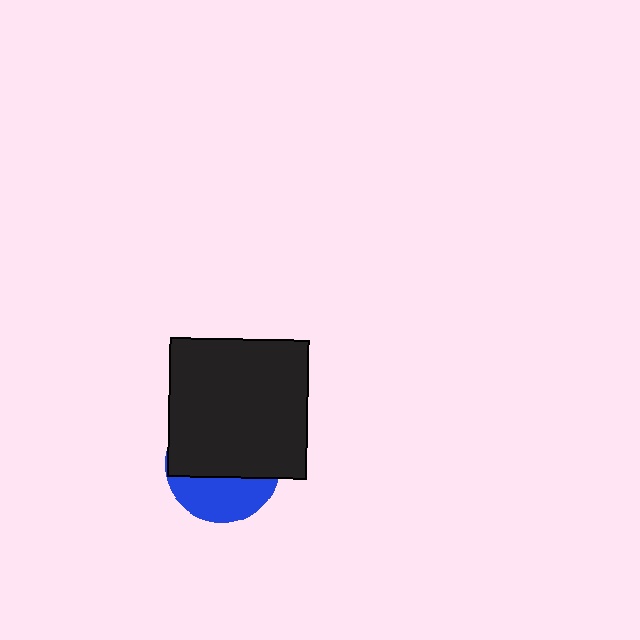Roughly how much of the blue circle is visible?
A small part of it is visible (roughly 37%).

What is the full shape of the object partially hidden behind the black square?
The partially hidden object is a blue circle.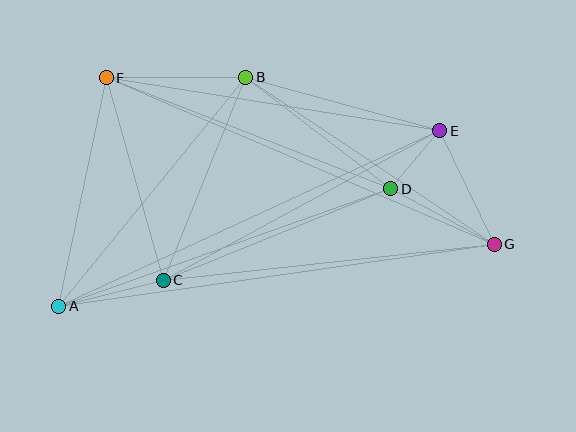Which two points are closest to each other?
Points D and E are closest to each other.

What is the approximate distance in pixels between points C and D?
The distance between C and D is approximately 245 pixels.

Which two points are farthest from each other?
Points A and G are farthest from each other.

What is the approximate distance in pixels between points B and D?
The distance between B and D is approximately 183 pixels.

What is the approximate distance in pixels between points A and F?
The distance between A and F is approximately 234 pixels.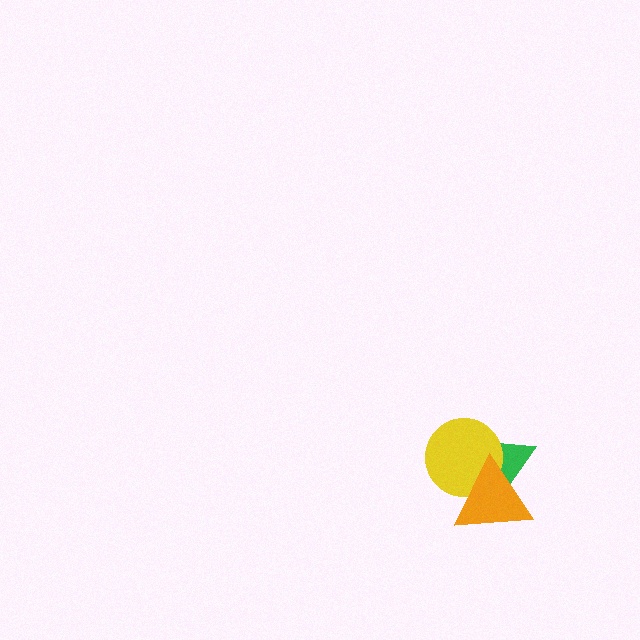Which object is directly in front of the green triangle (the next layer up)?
The yellow circle is directly in front of the green triangle.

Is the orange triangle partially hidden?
No, no other shape covers it.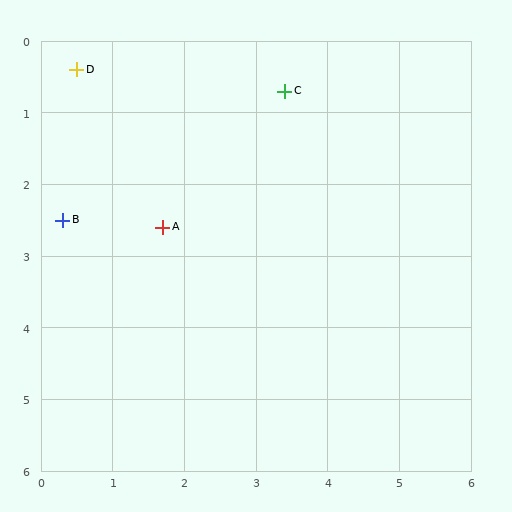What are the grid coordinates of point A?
Point A is at approximately (1.7, 2.6).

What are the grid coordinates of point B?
Point B is at approximately (0.3, 2.5).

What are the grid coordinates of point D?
Point D is at approximately (0.5, 0.4).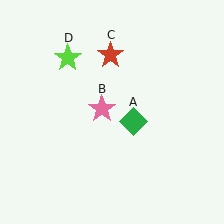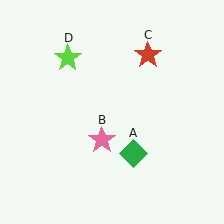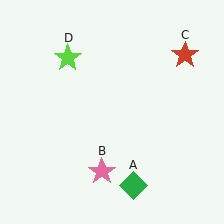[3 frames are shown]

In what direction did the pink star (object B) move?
The pink star (object B) moved down.